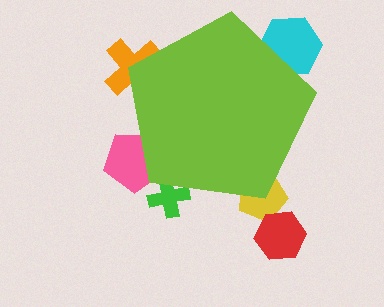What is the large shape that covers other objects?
A lime pentagon.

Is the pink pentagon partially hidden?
Yes, the pink pentagon is partially hidden behind the lime pentagon.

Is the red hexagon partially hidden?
No, the red hexagon is fully visible.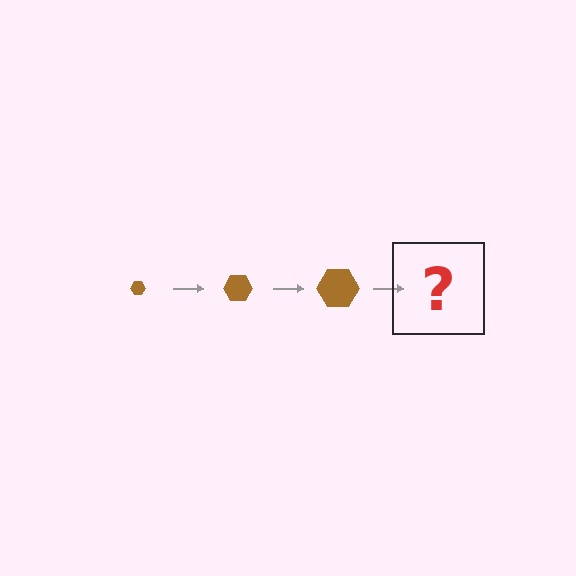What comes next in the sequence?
The next element should be a brown hexagon, larger than the previous one.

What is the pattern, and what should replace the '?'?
The pattern is that the hexagon gets progressively larger each step. The '?' should be a brown hexagon, larger than the previous one.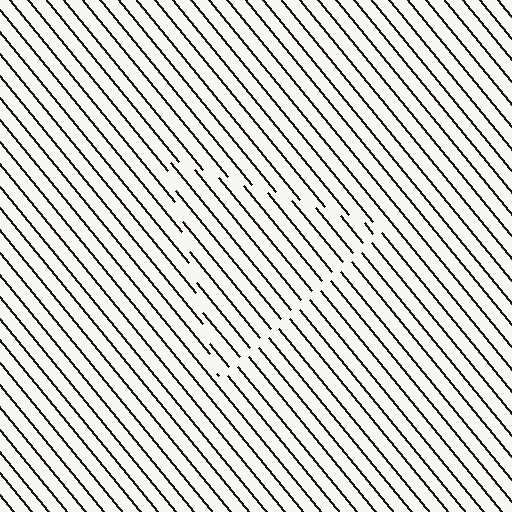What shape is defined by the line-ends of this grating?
An illusory triangle. The interior of the shape contains the same grating, shifted by half a period — the contour is defined by the phase discontinuity where line-ends from the inner and outer gratings abut.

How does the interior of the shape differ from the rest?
The interior of the shape contains the same grating, shifted by half a period — the contour is defined by the phase discontinuity where line-ends from the inner and outer gratings abut.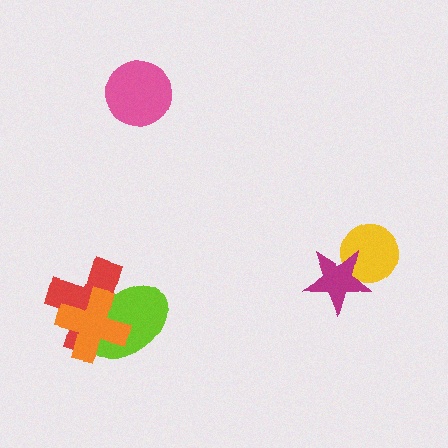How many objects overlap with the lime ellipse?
2 objects overlap with the lime ellipse.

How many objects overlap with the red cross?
2 objects overlap with the red cross.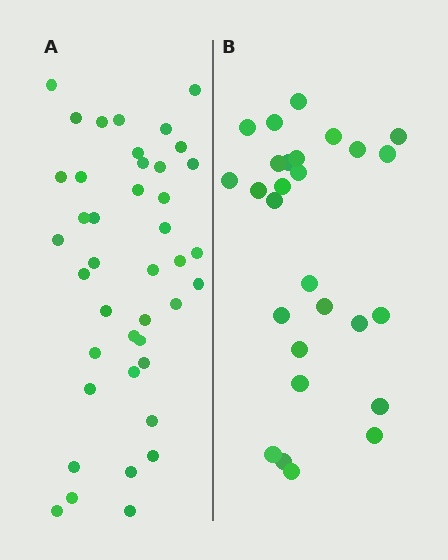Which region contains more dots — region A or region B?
Region A (the left region) has more dots.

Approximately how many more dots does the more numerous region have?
Region A has approximately 15 more dots than region B.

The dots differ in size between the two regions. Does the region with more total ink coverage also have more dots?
No. Region B has more total ink coverage because its dots are larger, but region A actually contains more individual dots. Total area can be misleading — the number of items is what matters here.